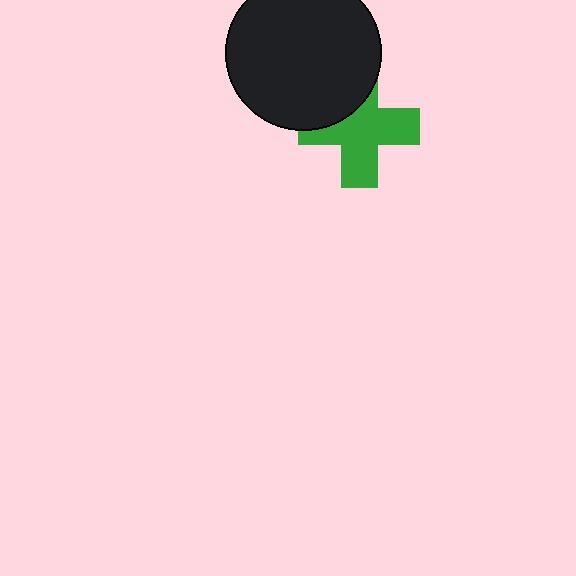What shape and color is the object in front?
The object in front is a black circle.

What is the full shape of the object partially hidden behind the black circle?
The partially hidden object is a green cross.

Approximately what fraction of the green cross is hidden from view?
Roughly 31% of the green cross is hidden behind the black circle.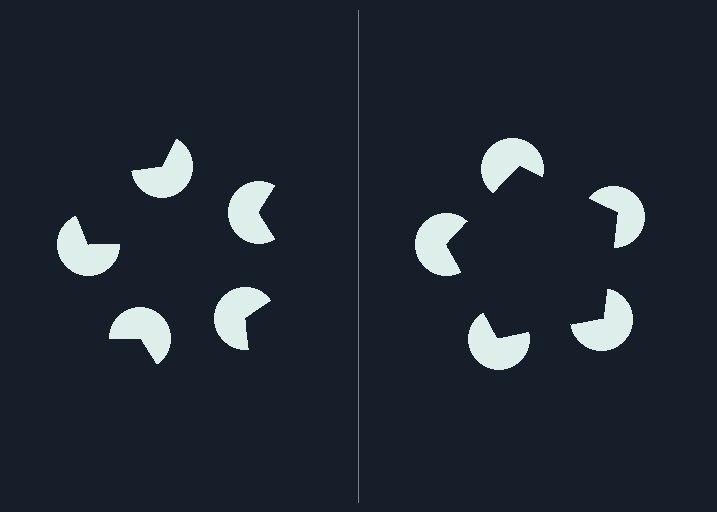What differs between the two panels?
The pac-man discs are positioned identically on both sides; only the wedge orientations differ. On the right they align to a pentagon; on the left they are misaligned.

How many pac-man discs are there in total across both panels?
10 — 5 on each side.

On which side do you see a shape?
An illusory pentagon appears on the right side. On the left side the wedge cuts are rotated, so no coherent shape forms.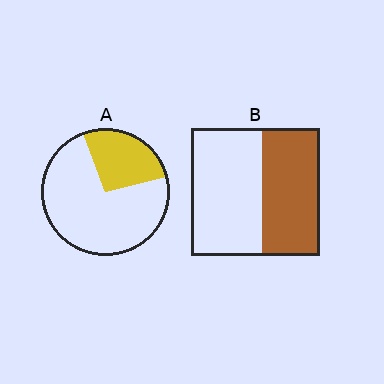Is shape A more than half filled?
No.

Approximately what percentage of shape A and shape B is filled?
A is approximately 25% and B is approximately 45%.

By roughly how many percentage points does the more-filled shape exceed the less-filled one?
By roughly 20 percentage points (B over A).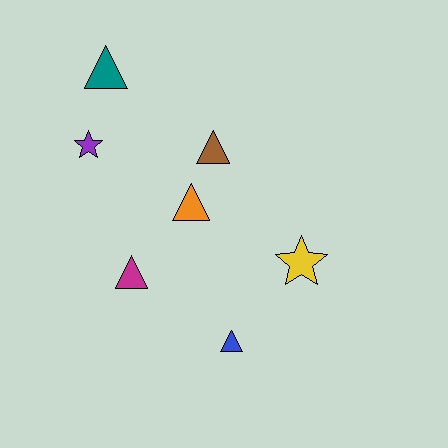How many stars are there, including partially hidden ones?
There are 2 stars.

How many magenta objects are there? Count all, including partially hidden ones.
There is 1 magenta object.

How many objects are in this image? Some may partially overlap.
There are 7 objects.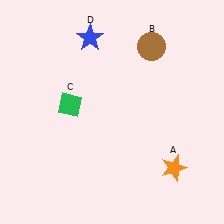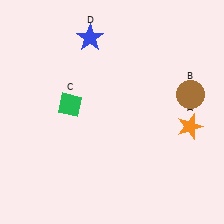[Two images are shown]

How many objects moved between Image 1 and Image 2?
2 objects moved between the two images.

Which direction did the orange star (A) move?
The orange star (A) moved up.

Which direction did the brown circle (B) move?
The brown circle (B) moved down.